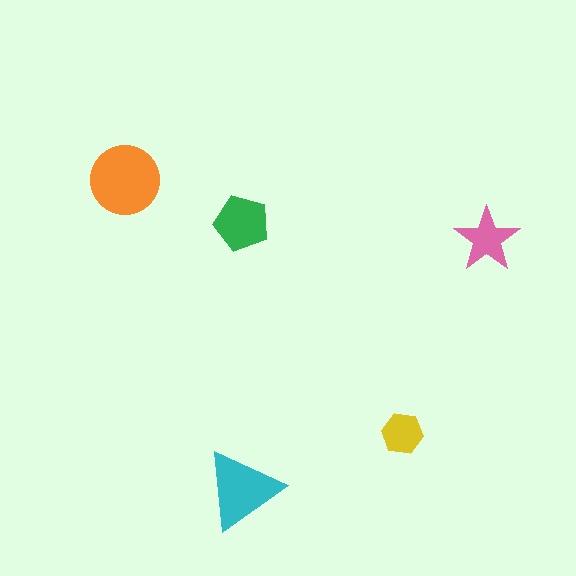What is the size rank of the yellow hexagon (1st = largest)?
5th.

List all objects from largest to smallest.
The orange circle, the cyan triangle, the green pentagon, the pink star, the yellow hexagon.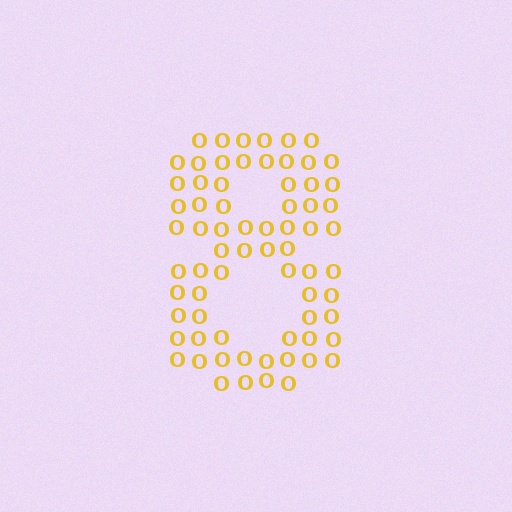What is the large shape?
The large shape is the digit 8.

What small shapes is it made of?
It is made of small letter O's.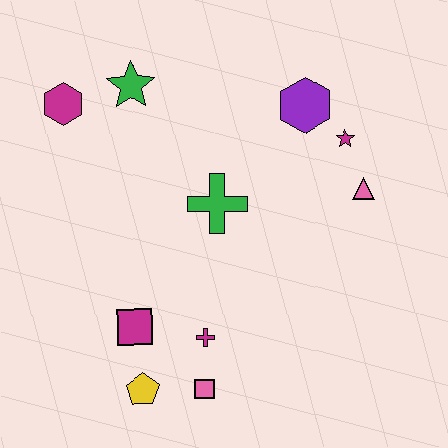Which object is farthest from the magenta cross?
The magenta hexagon is farthest from the magenta cross.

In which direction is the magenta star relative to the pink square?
The magenta star is above the pink square.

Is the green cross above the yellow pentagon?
Yes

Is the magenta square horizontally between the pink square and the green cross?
No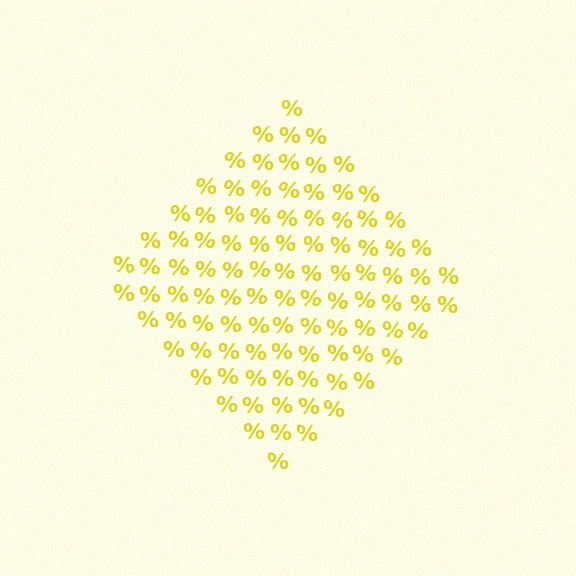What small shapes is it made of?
It is made of small percent signs.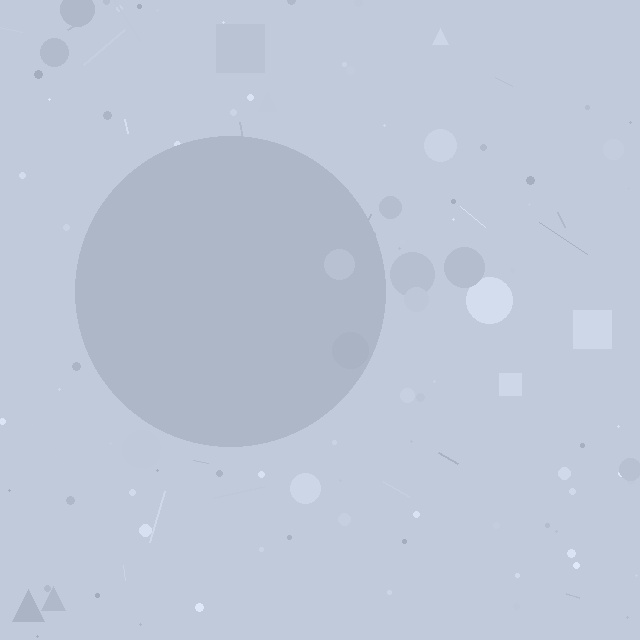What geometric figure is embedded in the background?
A circle is embedded in the background.